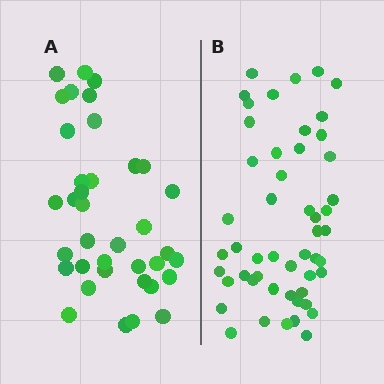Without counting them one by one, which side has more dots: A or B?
Region B (the right region) has more dots.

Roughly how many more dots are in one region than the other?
Region B has approximately 15 more dots than region A.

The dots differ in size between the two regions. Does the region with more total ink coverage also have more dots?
No. Region A has more total ink coverage because its dots are larger, but region B actually contains more individual dots. Total area can be misleading — the number of items is what matters here.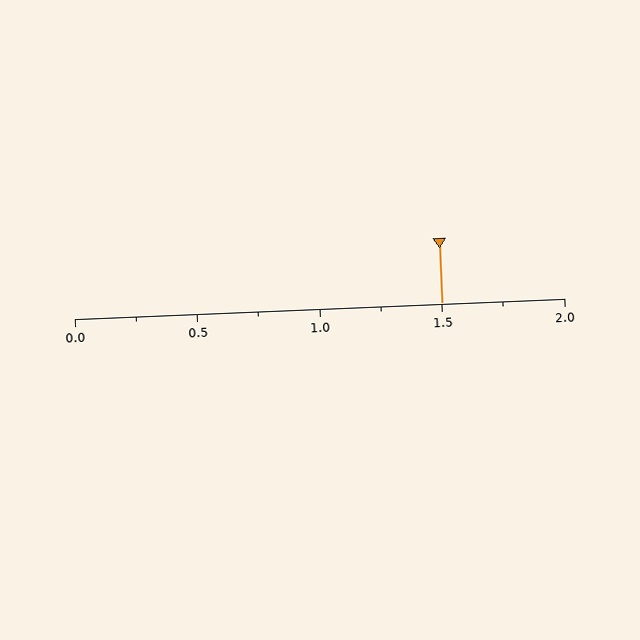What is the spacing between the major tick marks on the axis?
The major ticks are spaced 0.5 apart.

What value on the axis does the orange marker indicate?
The marker indicates approximately 1.5.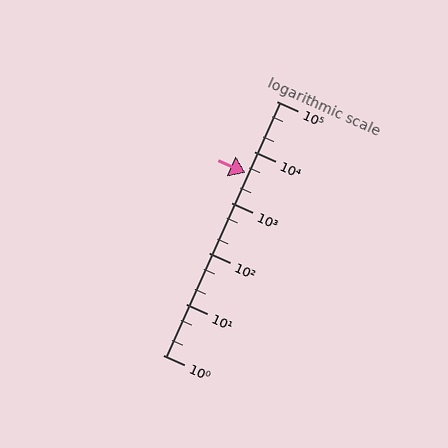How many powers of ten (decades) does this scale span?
The scale spans 5 decades, from 1 to 100000.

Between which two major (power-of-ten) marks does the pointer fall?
The pointer is between 1000 and 10000.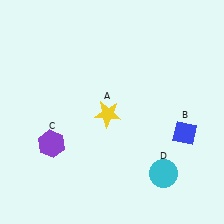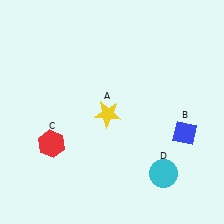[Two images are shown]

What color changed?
The hexagon (C) changed from purple in Image 1 to red in Image 2.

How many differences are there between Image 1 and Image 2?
There is 1 difference between the two images.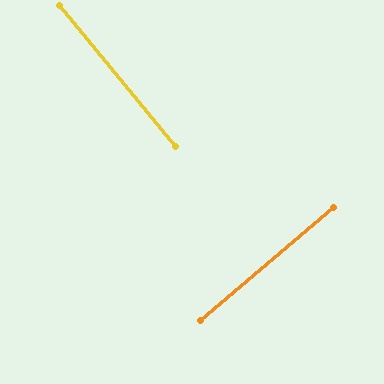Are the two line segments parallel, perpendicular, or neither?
Perpendicular — they meet at approximately 89°.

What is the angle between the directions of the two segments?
Approximately 89 degrees.